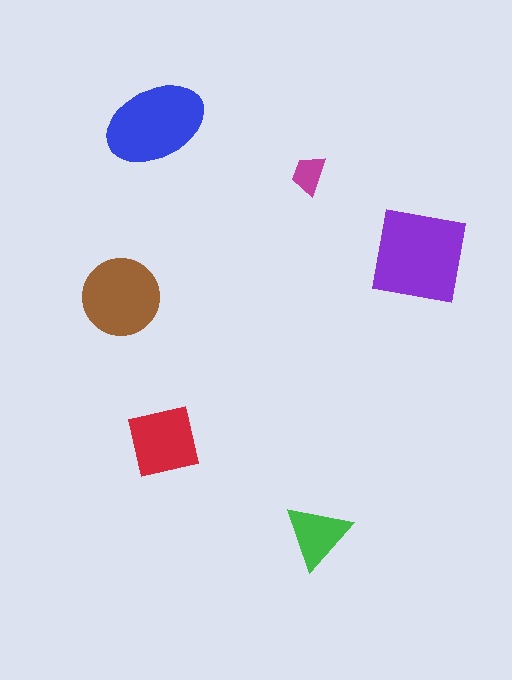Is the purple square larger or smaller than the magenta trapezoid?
Larger.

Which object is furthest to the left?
The brown circle is leftmost.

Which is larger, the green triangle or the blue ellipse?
The blue ellipse.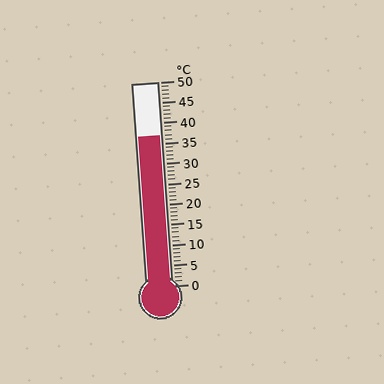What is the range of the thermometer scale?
The thermometer scale ranges from 0°C to 50°C.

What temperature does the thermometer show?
The thermometer shows approximately 37°C.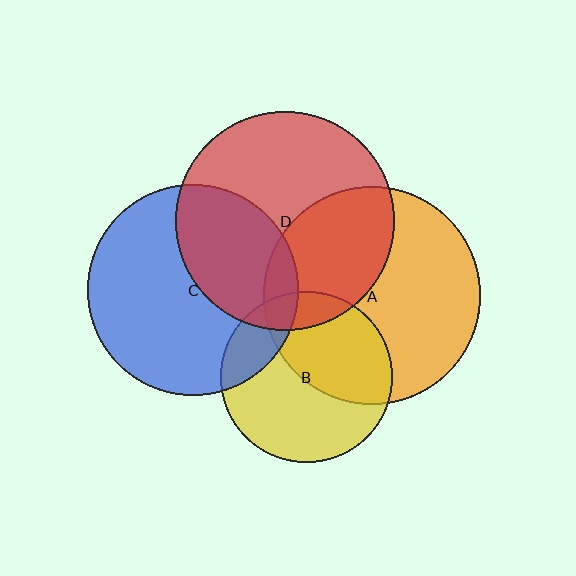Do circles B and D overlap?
Yes.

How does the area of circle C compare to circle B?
Approximately 1.5 times.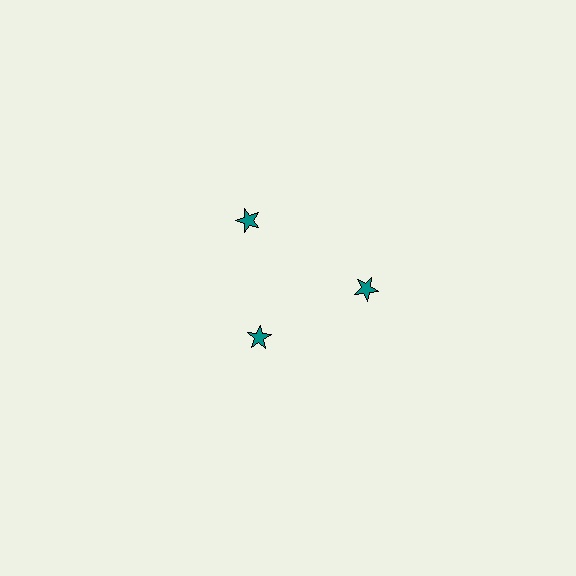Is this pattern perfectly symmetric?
No. The 3 teal stars are arranged in a ring, but one element near the 7 o'clock position is pulled inward toward the center, breaking the 3-fold rotational symmetry.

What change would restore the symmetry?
The symmetry would be restored by moving it outward, back onto the ring so that all 3 stars sit at equal angles and equal distance from the center.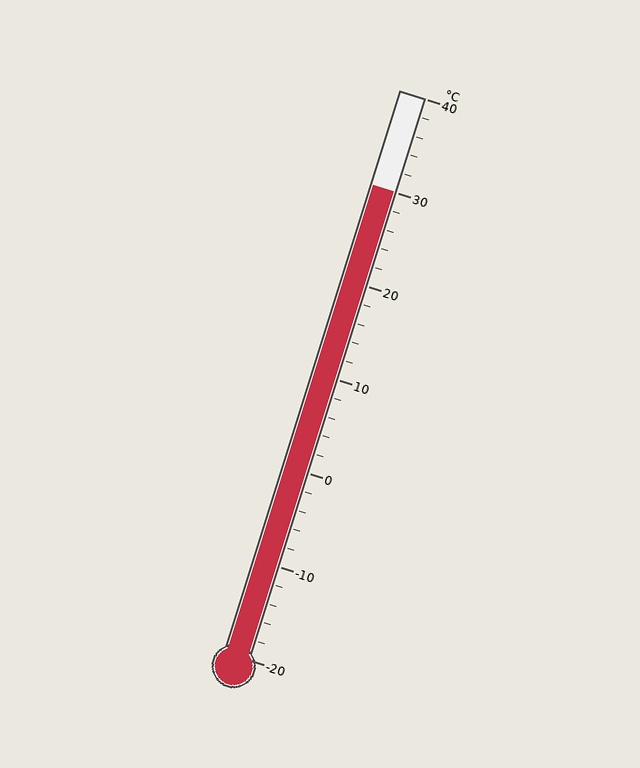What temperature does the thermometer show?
The thermometer shows approximately 30°C.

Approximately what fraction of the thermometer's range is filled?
The thermometer is filled to approximately 85% of its range.